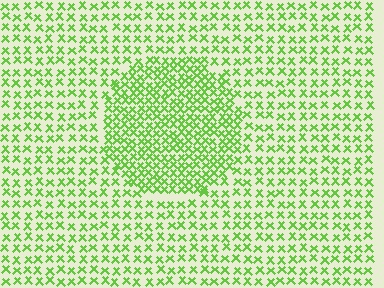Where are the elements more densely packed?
The elements are more densely packed inside the circle boundary.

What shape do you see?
I see a circle.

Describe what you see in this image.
The image contains small lime elements arranged at two different densities. A circle-shaped region is visible where the elements are more densely packed than the surrounding area.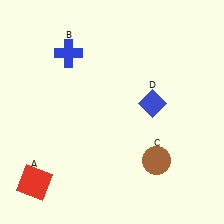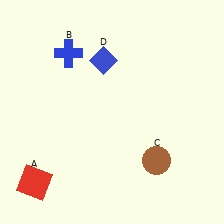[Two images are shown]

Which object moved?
The blue diamond (D) moved left.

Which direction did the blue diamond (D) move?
The blue diamond (D) moved left.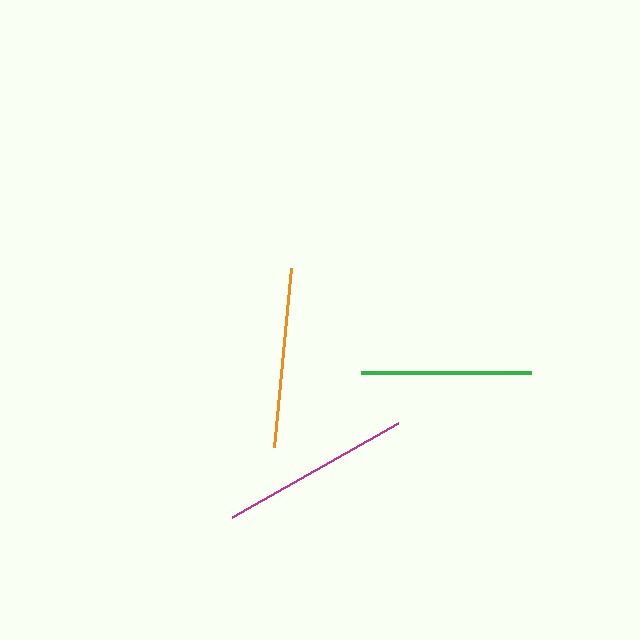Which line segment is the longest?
The magenta line is the longest at approximately 191 pixels.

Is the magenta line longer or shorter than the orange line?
The magenta line is longer than the orange line.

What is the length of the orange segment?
The orange segment is approximately 179 pixels long.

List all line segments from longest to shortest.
From longest to shortest: magenta, orange, green.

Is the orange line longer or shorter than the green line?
The orange line is longer than the green line.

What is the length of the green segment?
The green segment is approximately 170 pixels long.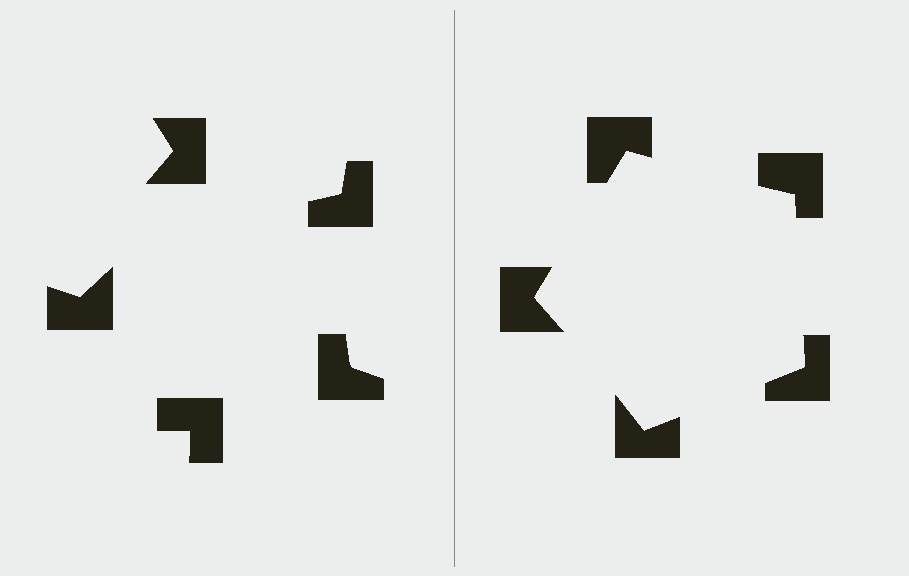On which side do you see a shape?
An illusory pentagon appears on the right side. On the left side the wedge cuts are rotated, so no coherent shape forms.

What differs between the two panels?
The notched squares are positioned identically on both sides; only the wedge orientations differ. On the right they align to a pentagon; on the left they are misaligned.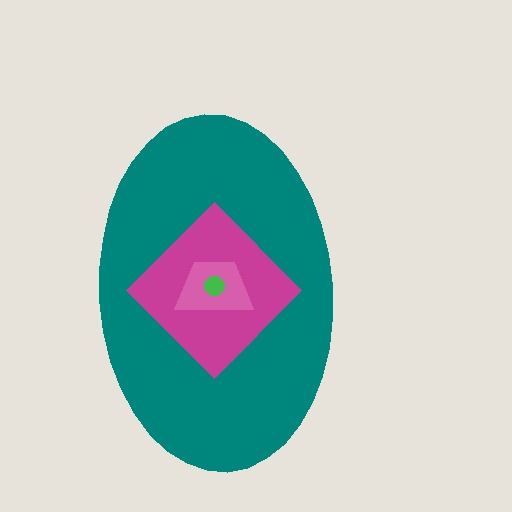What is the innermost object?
The green circle.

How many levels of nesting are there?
4.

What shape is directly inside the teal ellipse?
The magenta diamond.